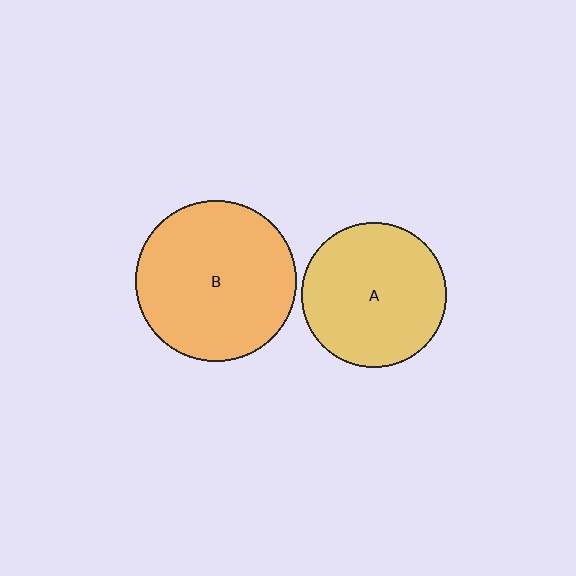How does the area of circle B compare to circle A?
Approximately 1.2 times.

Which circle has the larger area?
Circle B (orange).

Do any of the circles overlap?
No, none of the circles overlap.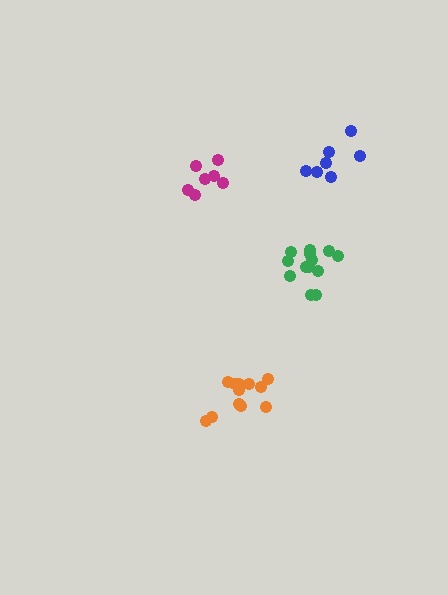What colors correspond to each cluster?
The clusters are colored: magenta, blue, green, orange.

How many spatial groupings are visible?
There are 4 spatial groupings.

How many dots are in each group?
Group 1: 7 dots, Group 2: 7 dots, Group 3: 13 dots, Group 4: 12 dots (39 total).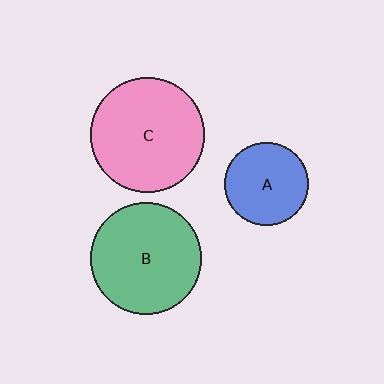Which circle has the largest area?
Circle C (pink).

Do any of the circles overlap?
No, none of the circles overlap.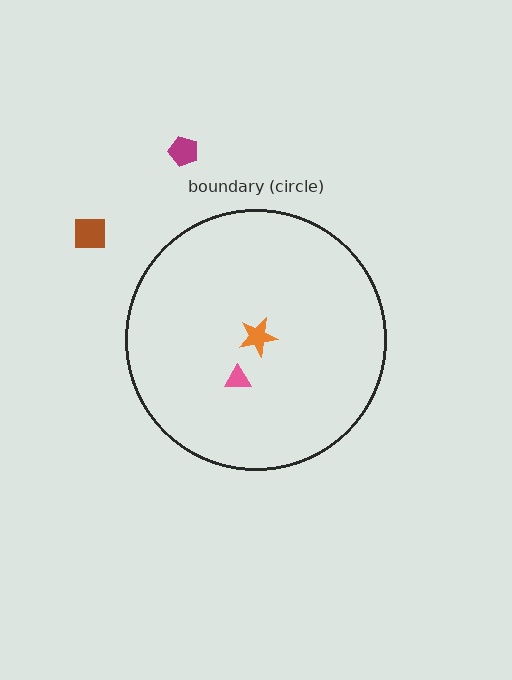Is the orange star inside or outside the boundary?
Inside.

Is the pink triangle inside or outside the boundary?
Inside.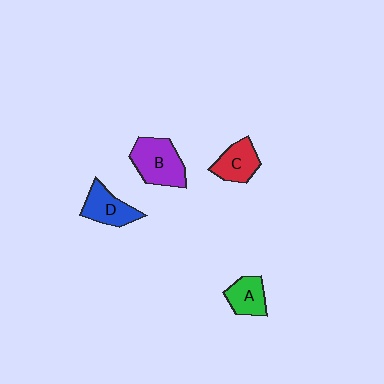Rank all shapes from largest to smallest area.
From largest to smallest: B (purple), D (blue), C (red), A (green).